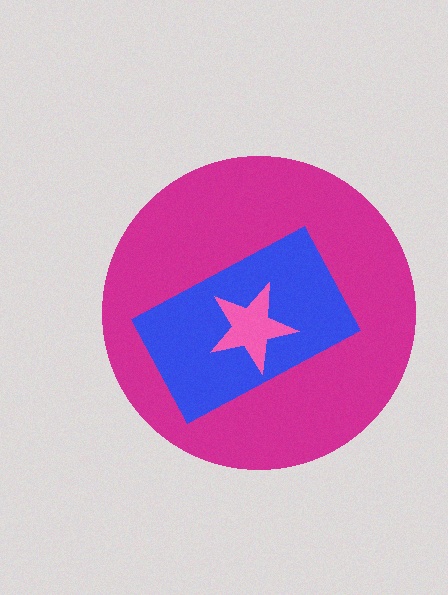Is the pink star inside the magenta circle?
Yes.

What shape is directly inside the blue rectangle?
The pink star.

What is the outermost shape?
The magenta circle.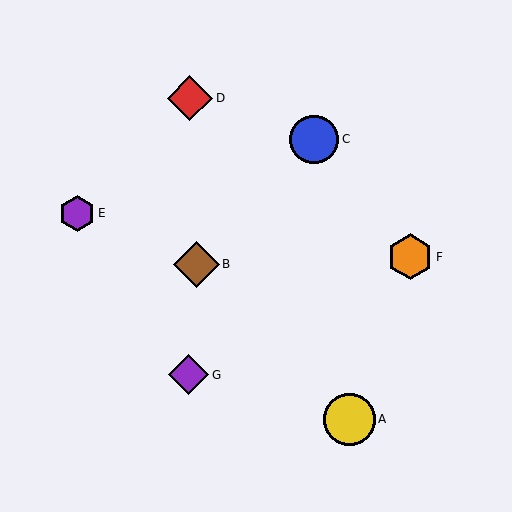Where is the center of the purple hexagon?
The center of the purple hexagon is at (77, 213).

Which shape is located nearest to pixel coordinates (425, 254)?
The orange hexagon (labeled F) at (410, 257) is nearest to that location.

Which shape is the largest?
The yellow circle (labeled A) is the largest.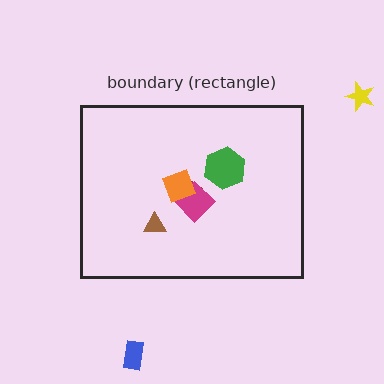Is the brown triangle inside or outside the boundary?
Inside.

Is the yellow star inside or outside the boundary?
Outside.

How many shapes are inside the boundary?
5 inside, 2 outside.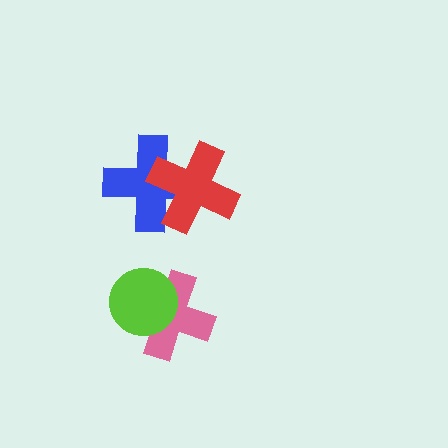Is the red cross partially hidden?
No, no other shape covers it.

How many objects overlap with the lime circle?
1 object overlaps with the lime circle.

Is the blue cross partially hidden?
Yes, it is partially covered by another shape.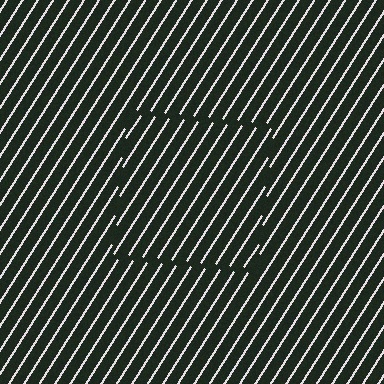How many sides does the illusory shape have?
4 sides — the line-ends trace a square.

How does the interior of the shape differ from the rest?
The interior of the shape contains the same grating, shifted by half a period — the contour is defined by the phase discontinuity where line-ends from the inner and outer gratings abut.